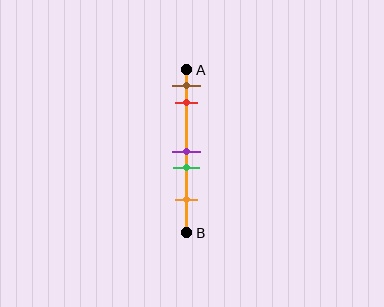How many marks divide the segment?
There are 5 marks dividing the segment.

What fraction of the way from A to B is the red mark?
The red mark is approximately 20% (0.2) of the way from A to B.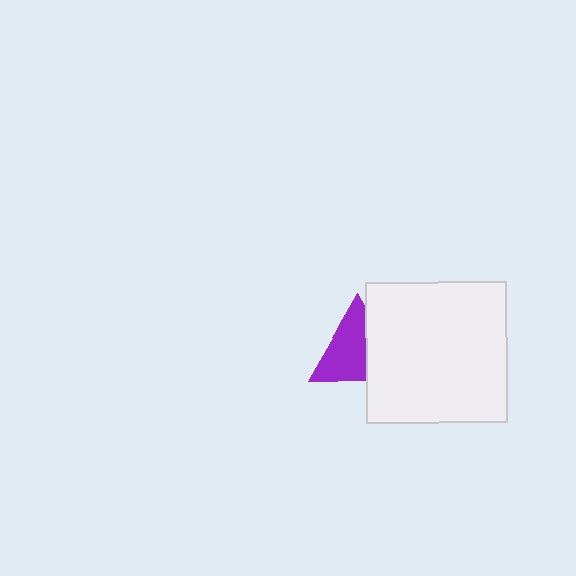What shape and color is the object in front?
The object in front is a white square.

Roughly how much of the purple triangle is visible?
About half of it is visible (roughly 65%).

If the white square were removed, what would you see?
You would see the complete purple triangle.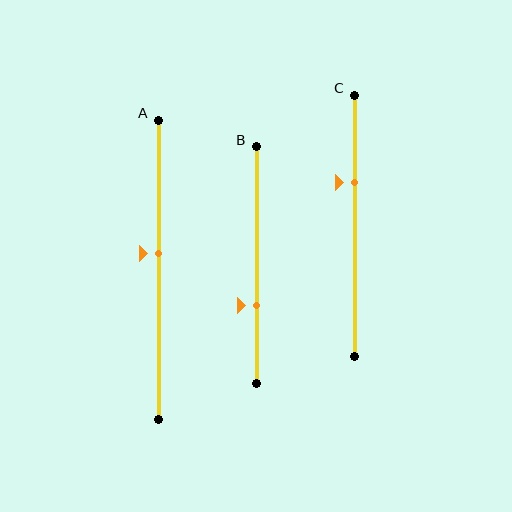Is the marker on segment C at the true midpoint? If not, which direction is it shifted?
No, the marker on segment C is shifted upward by about 16% of the segment length.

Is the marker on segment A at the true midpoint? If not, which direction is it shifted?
No, the marker on segment A is shifted upward by about 5% of the segment length.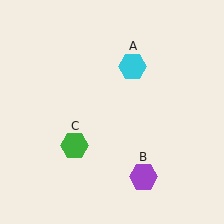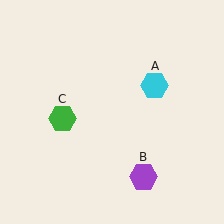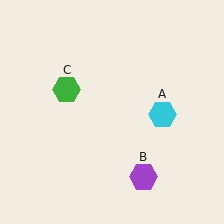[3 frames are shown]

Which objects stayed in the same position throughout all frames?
Purple hexagon (object B) remained stationary.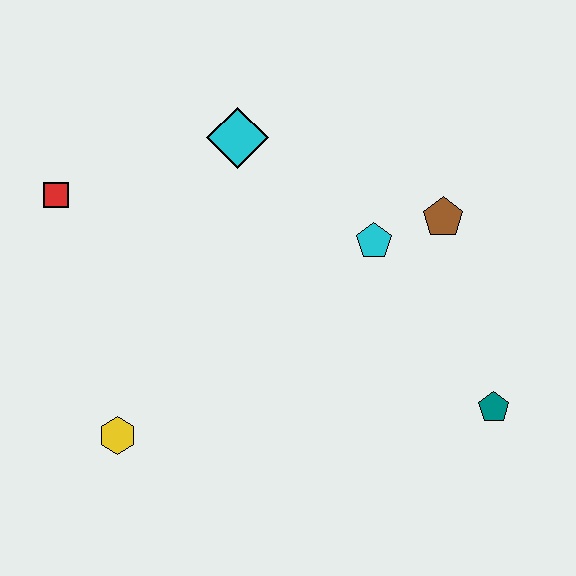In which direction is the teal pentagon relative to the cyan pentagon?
The teal pentagon is below the cyan pentagon.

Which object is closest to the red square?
The cyan diamond is closest to the red square.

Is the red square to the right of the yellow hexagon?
No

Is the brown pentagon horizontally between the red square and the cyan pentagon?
No